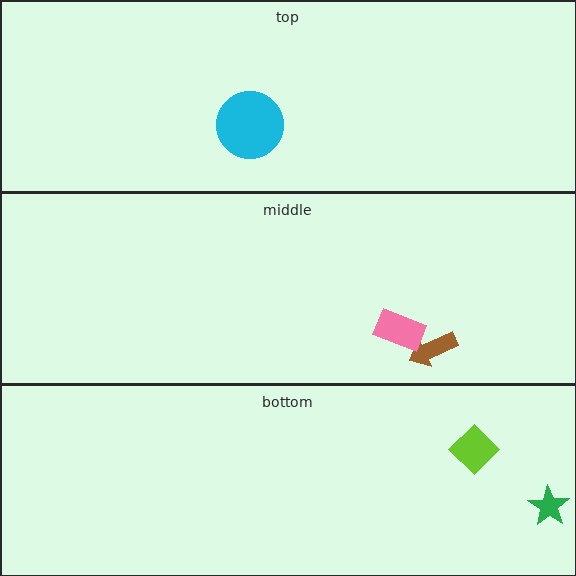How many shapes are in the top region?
1.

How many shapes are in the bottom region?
2.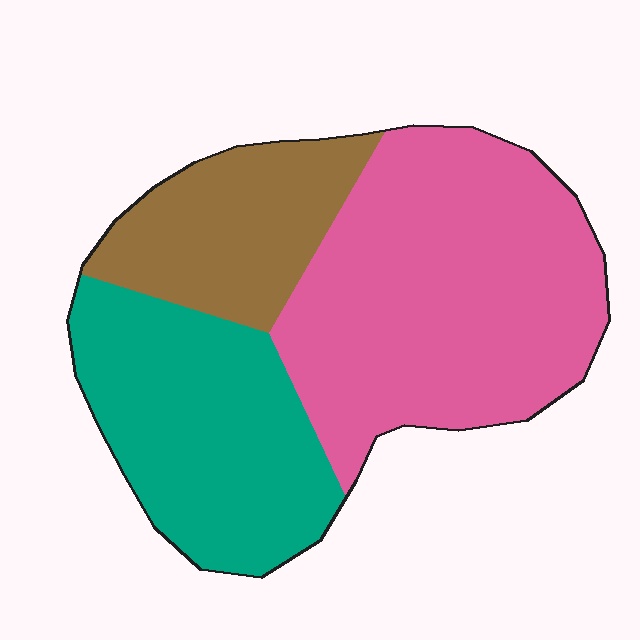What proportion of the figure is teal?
Teal covers about 30% of the figure.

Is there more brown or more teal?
Teal.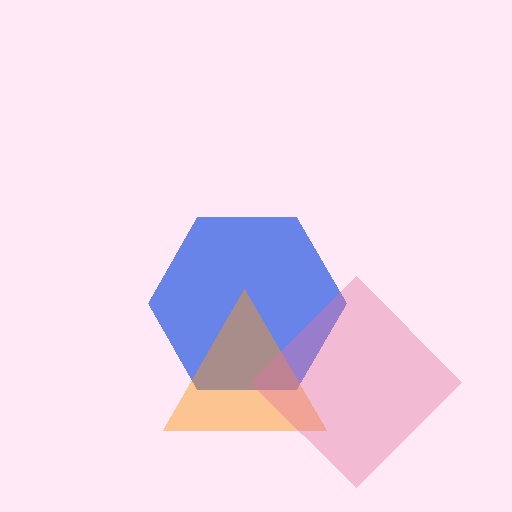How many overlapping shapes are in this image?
There are 3 overlapping shapes in the image.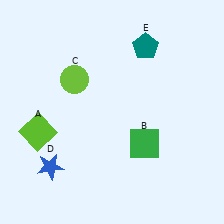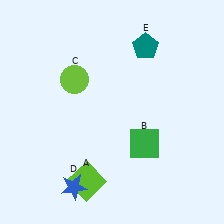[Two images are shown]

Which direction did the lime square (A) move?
The lime square (A) moved down.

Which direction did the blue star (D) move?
The blue star (D) moved right.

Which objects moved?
The objects that moved are: the lime square (A), the blue star (D).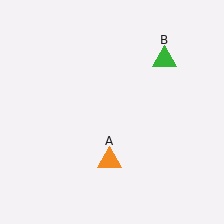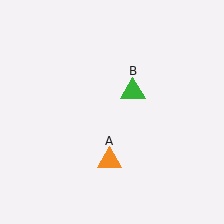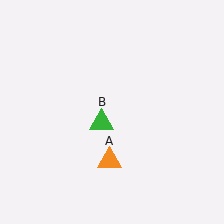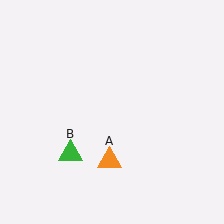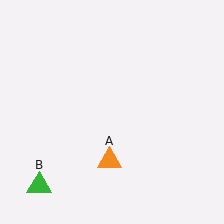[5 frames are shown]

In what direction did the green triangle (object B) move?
The green triangle (object B) moved down and to the left.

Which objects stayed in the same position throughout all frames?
Orange triangle (object A) remained stationary.